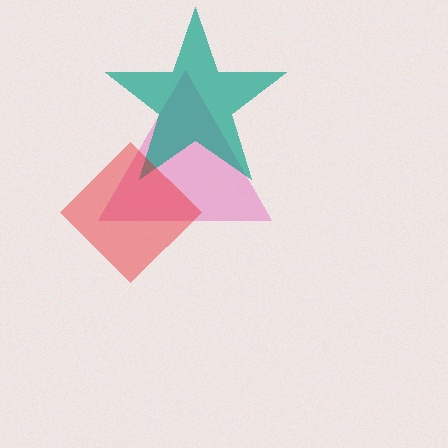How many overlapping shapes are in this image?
There are 3 overlapping shapes in the image.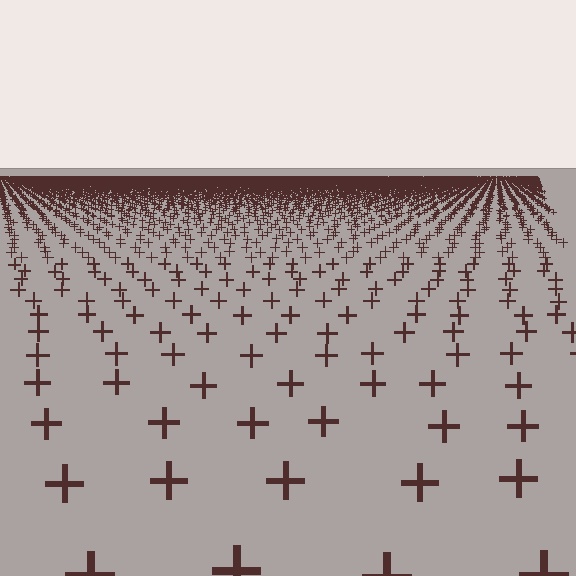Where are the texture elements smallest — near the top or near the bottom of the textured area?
Near the top.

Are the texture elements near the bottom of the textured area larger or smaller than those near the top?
Larger. Near the bottom, elements are closer to the viewer and appear at a bigger on-screen size.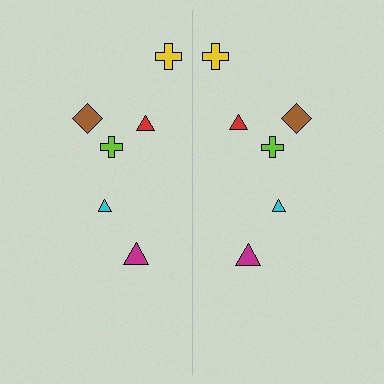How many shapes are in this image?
There are 12 shapes in this image.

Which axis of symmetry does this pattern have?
The pattern has a vertical axis of symmetry running through the center of the image.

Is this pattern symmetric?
Yes, this pattern has bilateral (reflection) symmetry.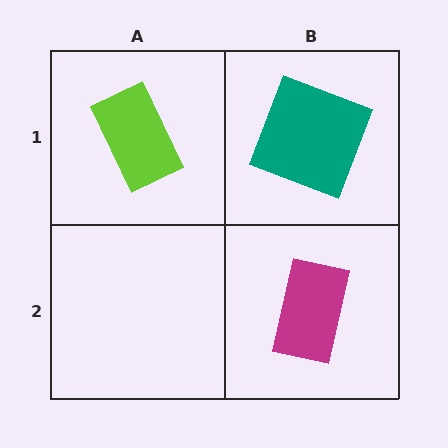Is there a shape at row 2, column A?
No, that cell is empty.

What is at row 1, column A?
A lime rectangle.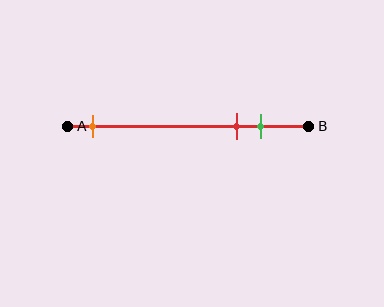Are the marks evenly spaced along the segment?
No, the marks are not evenly spaced.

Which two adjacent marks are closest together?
The red and green marks are the closest adjacent pair.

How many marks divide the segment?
There are 3 marks dividing the segment.